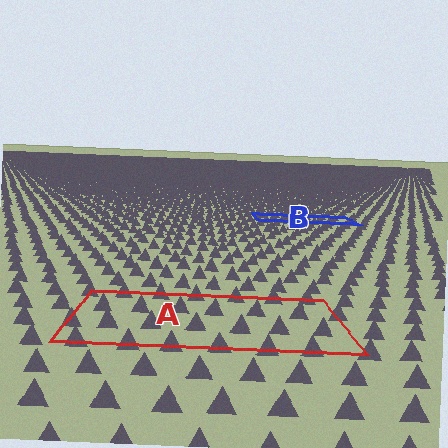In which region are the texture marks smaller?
The texture marks are smaller in region B, because it is farther away.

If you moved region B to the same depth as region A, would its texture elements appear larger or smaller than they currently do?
They would appear larger. At a closer depth, the same texture elements are projected at a bigger on-screen size.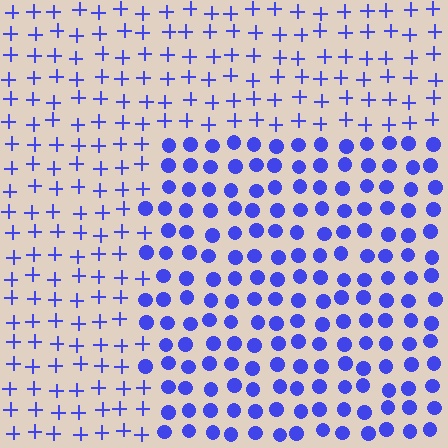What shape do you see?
I see a rectangle.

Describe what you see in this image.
The image is filled with small blue elements arranged in a uniform grid. A rectangle-shaped region contains circles, while the surrounding area contains plus signs. The boundary is defined purely by the change in element shape.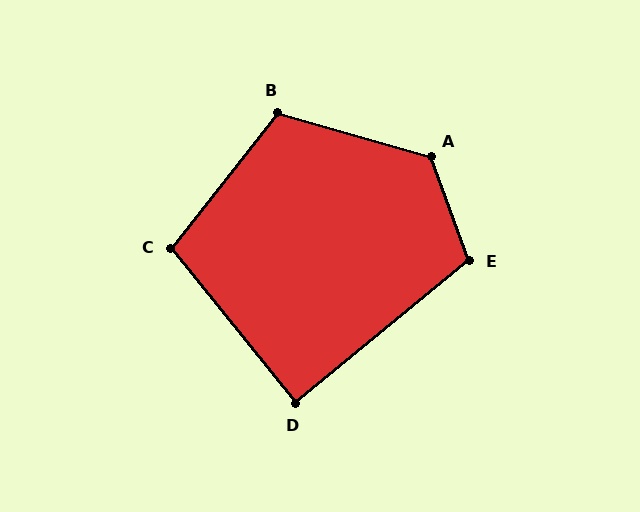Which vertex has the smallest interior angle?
D, at approximately 90 degrees.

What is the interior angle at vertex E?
Approximately 109 degrees (obtuse).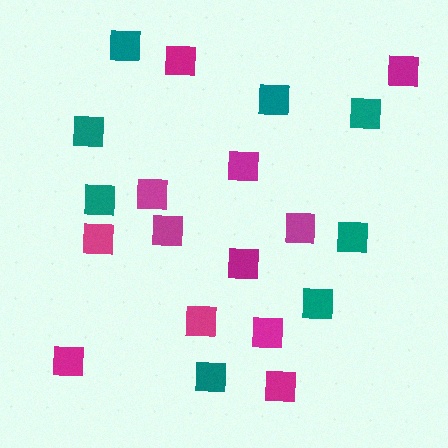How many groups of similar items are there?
There are 2 groups: one group of teal squares (8) and one group of magenta squares (12).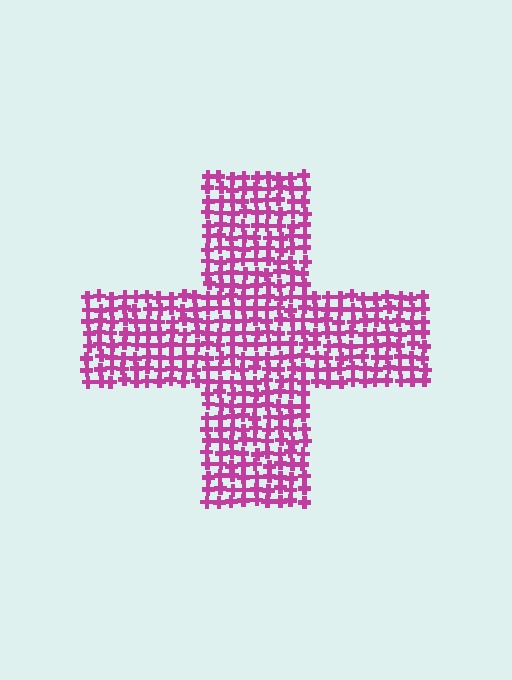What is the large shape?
The large shape is a cross.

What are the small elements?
The small elements are crosses.